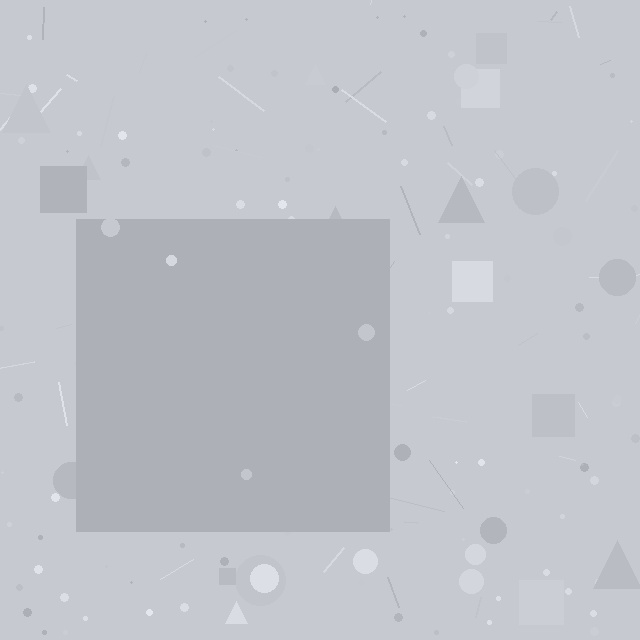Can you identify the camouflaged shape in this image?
The camouflaged shape is a square.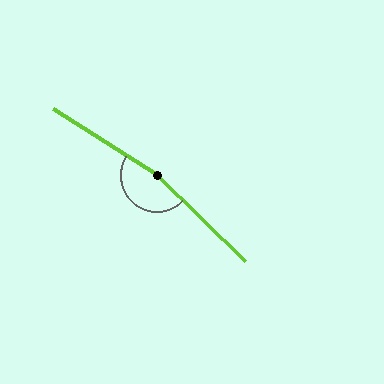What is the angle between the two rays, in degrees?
Approximately 168 degrees.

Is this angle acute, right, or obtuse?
It is obtuse.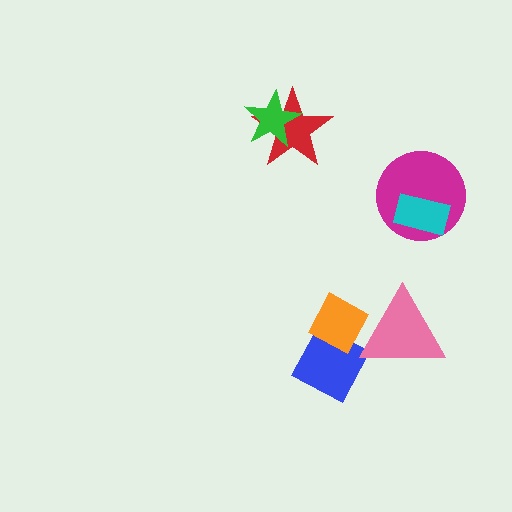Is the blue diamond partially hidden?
Yes, it is partially covered by another shape.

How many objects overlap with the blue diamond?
2 objects overlap with the blue diamond.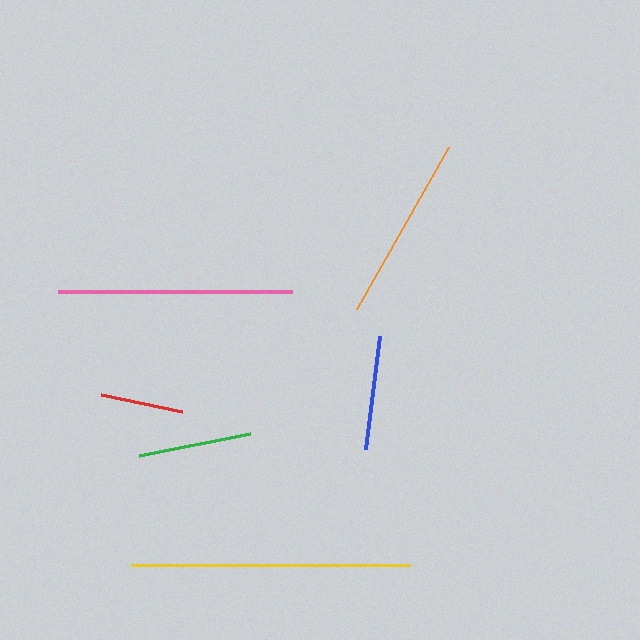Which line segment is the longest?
The yellow line is the longest at approximately 278 pixels.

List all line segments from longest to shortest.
From longest to shortest: yellow, pink, orange, green, blue, red.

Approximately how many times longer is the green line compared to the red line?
The green line is approximately 1.4 times the length of the red line.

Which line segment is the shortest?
The red line is the shortest at approximately 83 pixels.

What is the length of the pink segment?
The pink segment is approximately 234 pixels long.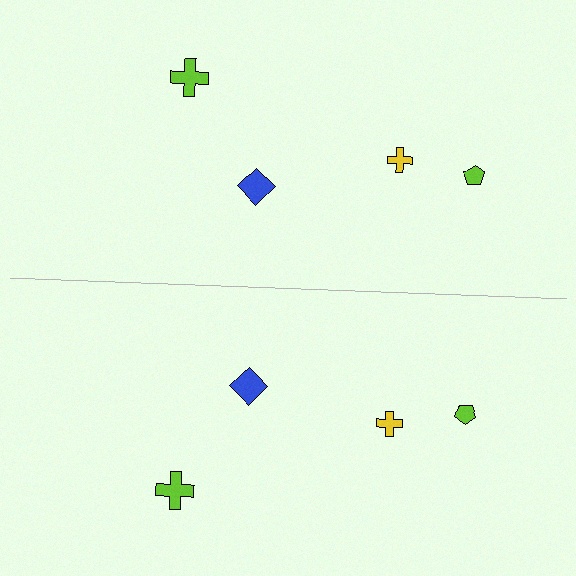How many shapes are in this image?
There are 8 shapes in this image.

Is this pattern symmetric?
Yes, this pattern has bilateral (reflection) symmetry.